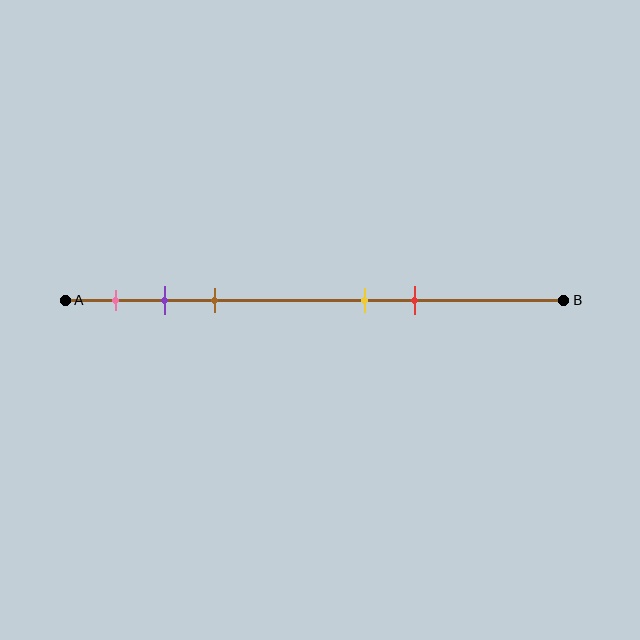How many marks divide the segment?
There are 5 marks dividing the segment.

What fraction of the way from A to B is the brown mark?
The brown mark is approximately 30% (0.3) of the way from A to B.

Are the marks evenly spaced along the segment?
No, the marks are not evenly spaced.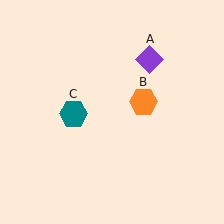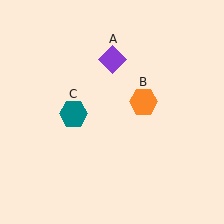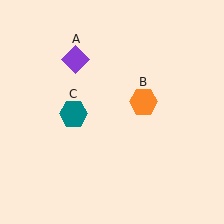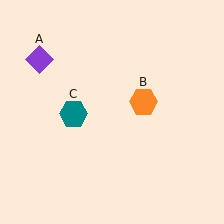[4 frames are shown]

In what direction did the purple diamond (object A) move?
The purple diamond (object A) moved left.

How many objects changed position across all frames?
1 object changed position: purple diamond (object A).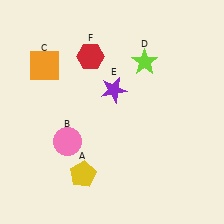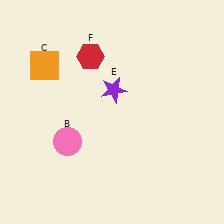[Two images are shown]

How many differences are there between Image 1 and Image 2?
There are 2 differences between the two images.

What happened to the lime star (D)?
The lime star (D) was removed in Image 2. It was in the top-right area of Image 1.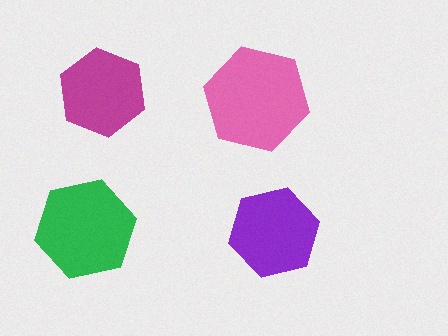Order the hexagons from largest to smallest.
the pink one, the green one, the purple one, the magenta one.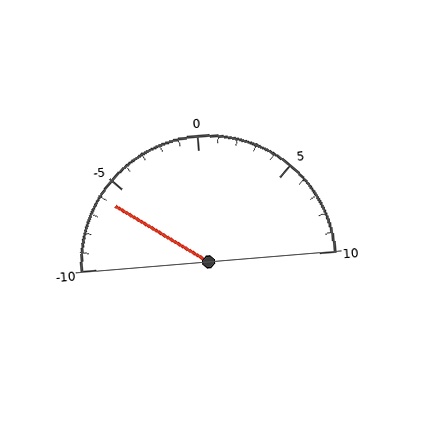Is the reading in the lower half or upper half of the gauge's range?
The reading is in the lower half of the range (-10 to 10).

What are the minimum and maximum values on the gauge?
The gauge ranges from -10 to 10.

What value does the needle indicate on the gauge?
The needle indicates approximately -6.